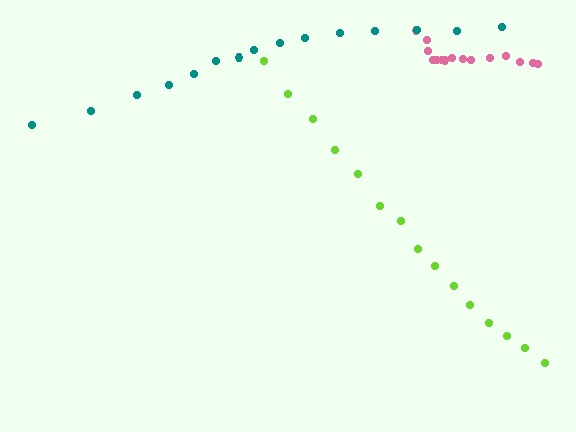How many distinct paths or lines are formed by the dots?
There are 3 distinct paths.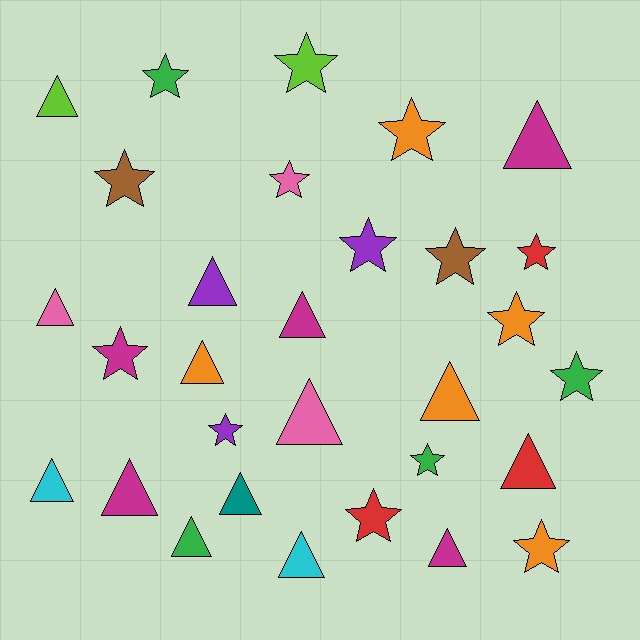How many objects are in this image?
There are 30 objects.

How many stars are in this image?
There are 15 stars.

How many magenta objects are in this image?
There are 5 magenta objects.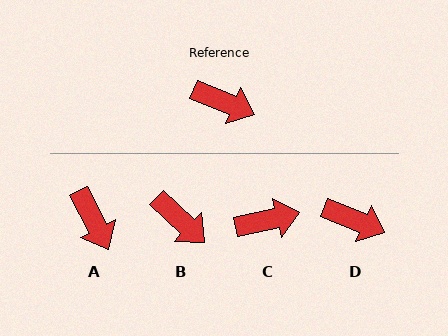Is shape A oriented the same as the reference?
No, it is off by about 40 degrees.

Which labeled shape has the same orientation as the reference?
D.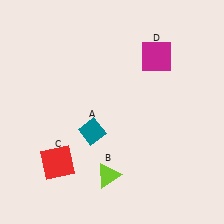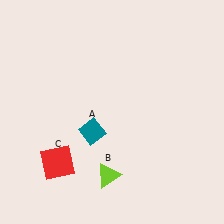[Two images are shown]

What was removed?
The magenta square (D) was removed in Image 2.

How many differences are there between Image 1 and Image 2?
There is 1 difference between the two images.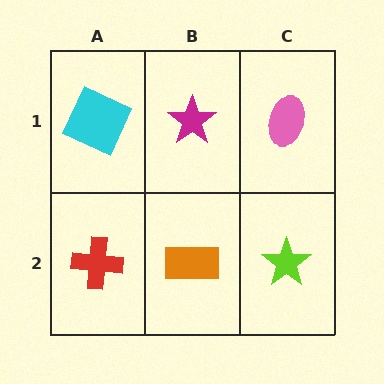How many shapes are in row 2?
3 shapes.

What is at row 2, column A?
A red cross.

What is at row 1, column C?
A pink ellipse.